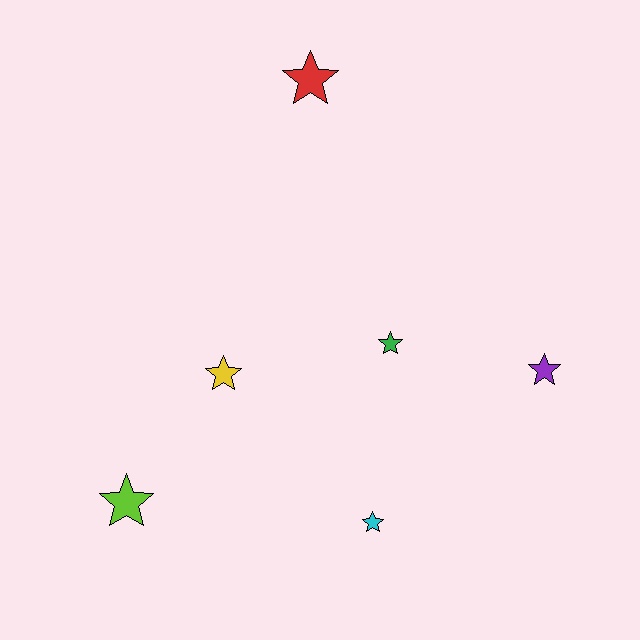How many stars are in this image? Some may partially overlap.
There are 6 stars.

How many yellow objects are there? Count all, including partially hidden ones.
There is 1 yellow object.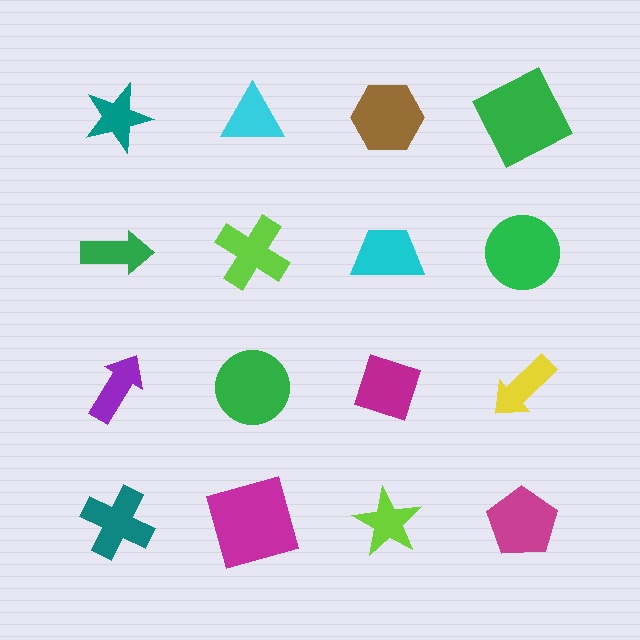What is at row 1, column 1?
A teal star.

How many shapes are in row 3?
4 shapes.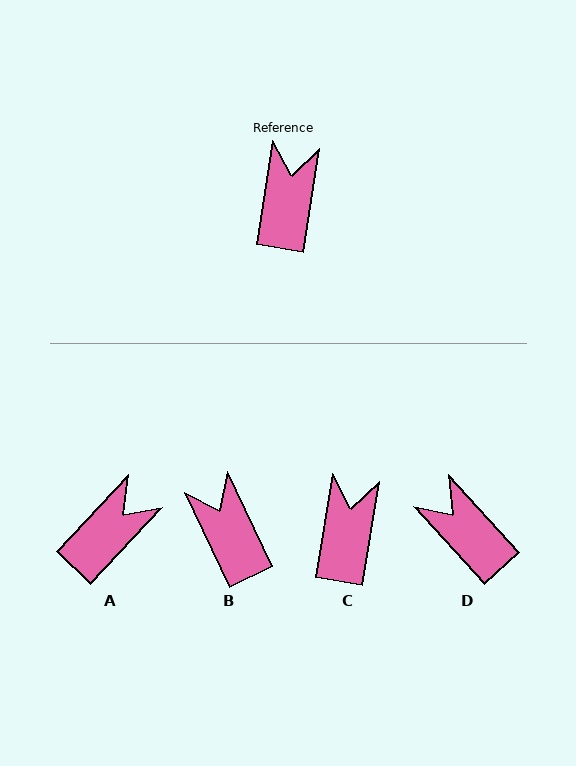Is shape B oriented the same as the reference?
No, it is off by about 34 degrees.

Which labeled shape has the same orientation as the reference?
C.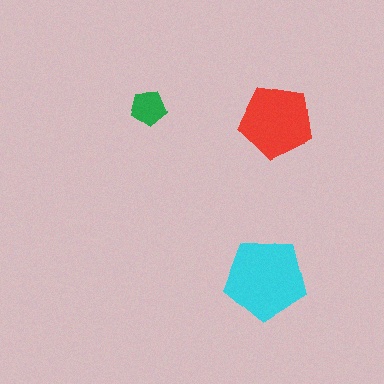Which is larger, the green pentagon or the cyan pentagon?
The cyan one.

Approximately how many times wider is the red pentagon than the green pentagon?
About 2 times wider.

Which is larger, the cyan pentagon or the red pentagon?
The cyan one.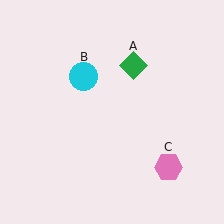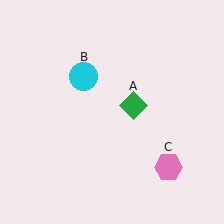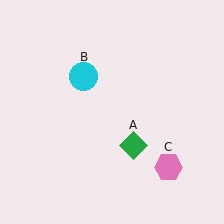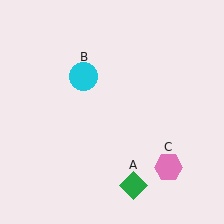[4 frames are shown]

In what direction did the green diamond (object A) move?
The green diamond (object A) moved down.